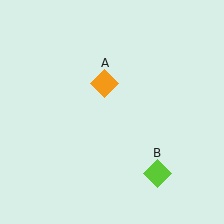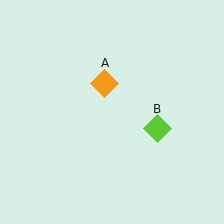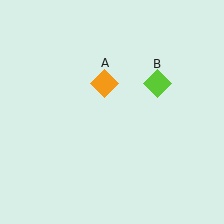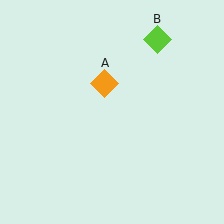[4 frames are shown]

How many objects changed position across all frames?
1 object changed position: lime diamond (object B).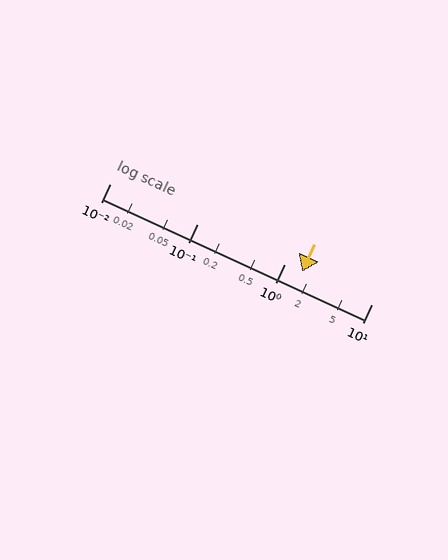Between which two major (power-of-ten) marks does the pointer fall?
The pointer is between 1 and 10.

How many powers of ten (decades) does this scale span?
The scale spans 3 decades, from 0.01 to 10.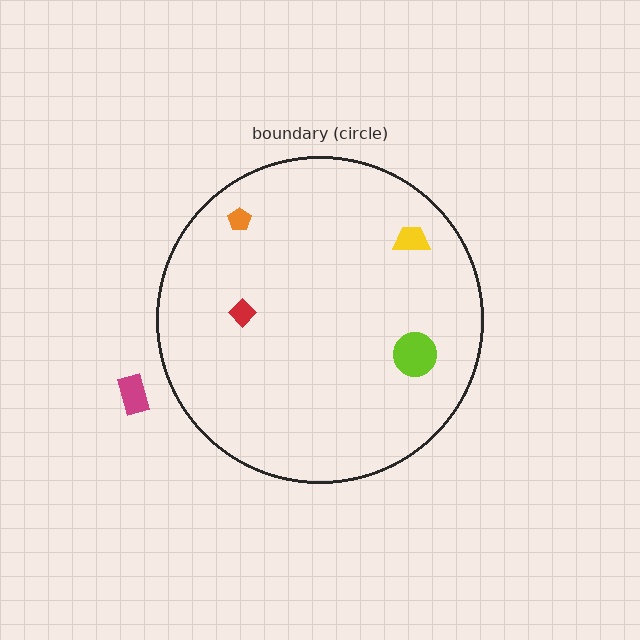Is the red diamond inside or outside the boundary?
Inside.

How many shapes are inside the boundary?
4 inside, 1 outside.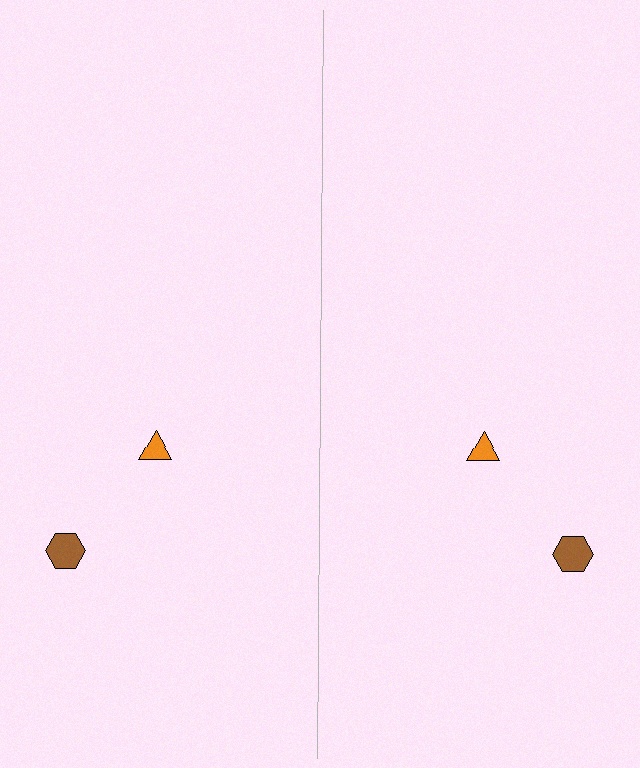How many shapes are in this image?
There are 4 shapes in this image.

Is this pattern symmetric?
Yes, this pattern has bilateral (reflection) symmetry.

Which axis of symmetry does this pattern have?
The pattern has a vertical axis of symmetry running through the center of the image.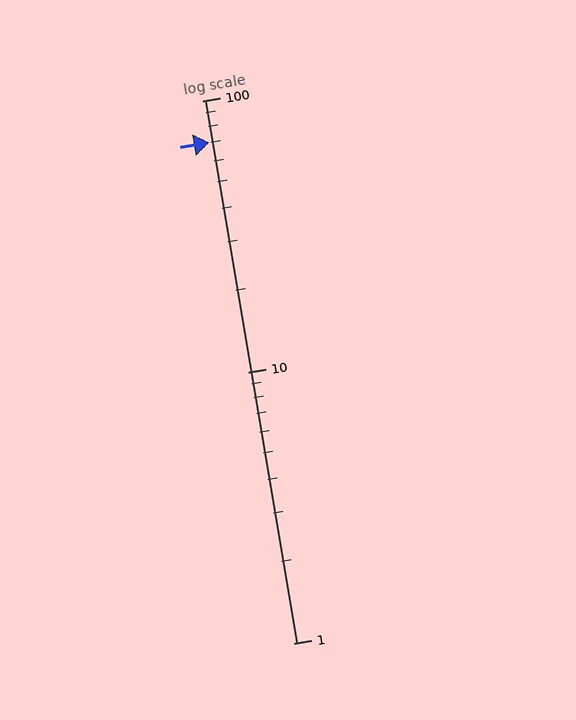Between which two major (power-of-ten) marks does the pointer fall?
The pointer is between 10 and 100.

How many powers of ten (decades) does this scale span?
The scale spans 2 decades, from 1 to 100.